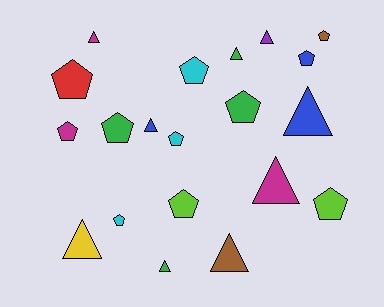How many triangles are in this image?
There are 9 triangles.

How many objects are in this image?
There are 20 objects.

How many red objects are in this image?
There is 1 red object.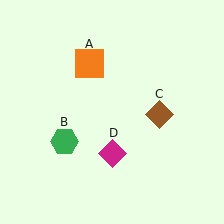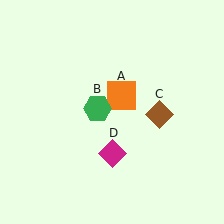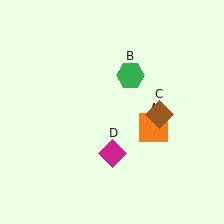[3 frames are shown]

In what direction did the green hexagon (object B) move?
The green hexagon (object B) moved up and to the right.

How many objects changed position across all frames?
2 objects changed position: orange square (object A), green hexagon (object B).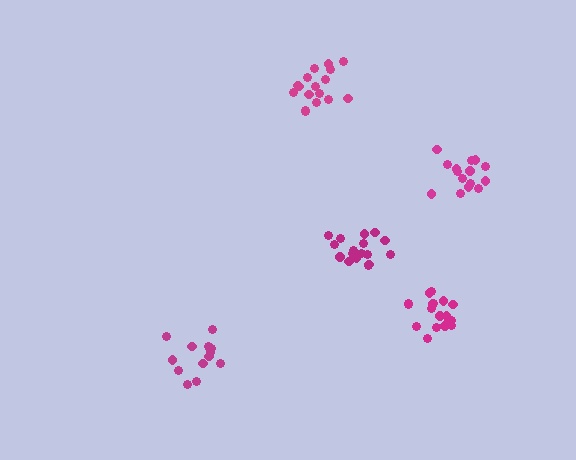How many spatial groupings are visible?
There are 5 spatial groupings.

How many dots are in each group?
Group 1: 18 dots, Group 2: 18 dots, Group 3: 17 dots, Group 4: 15 dots, Group 5: 13 dots (81 total).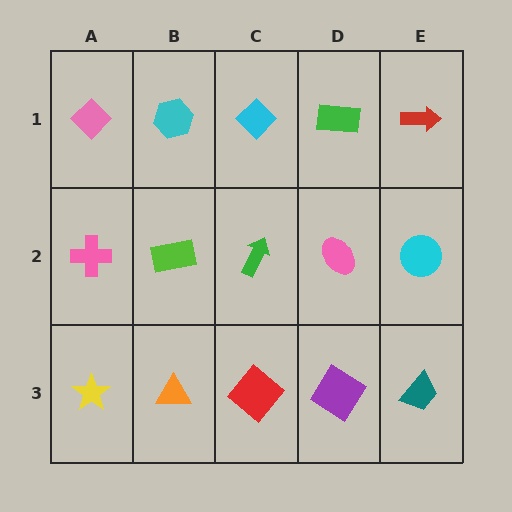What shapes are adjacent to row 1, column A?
A pink cross (row 2, column A), a cyan hexagon (row 1, column B).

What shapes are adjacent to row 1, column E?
A cyan circle (row 2, column E), a green rectangle (row 1, column D).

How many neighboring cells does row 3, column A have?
2.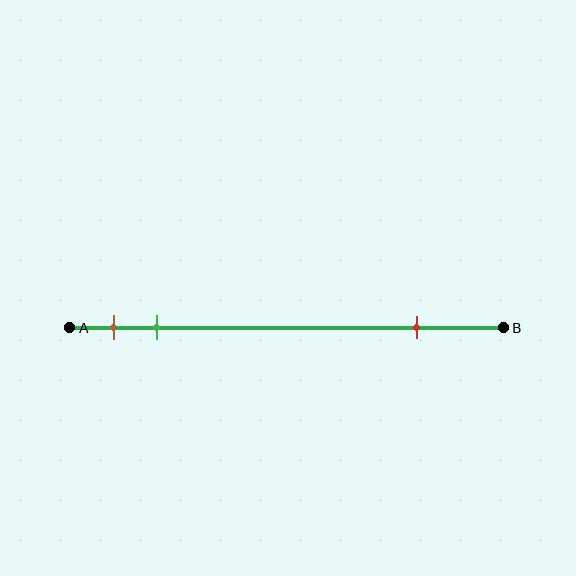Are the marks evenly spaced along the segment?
No, the marks are not evenly spaced.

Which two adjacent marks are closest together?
The brown and green marks are the closest adjacent pair.